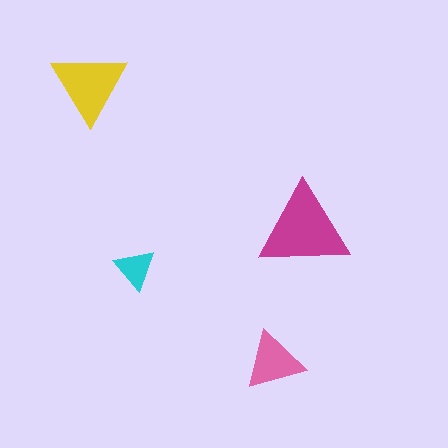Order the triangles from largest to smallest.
the magenta one, the yellow one, the pink one, the cyan one.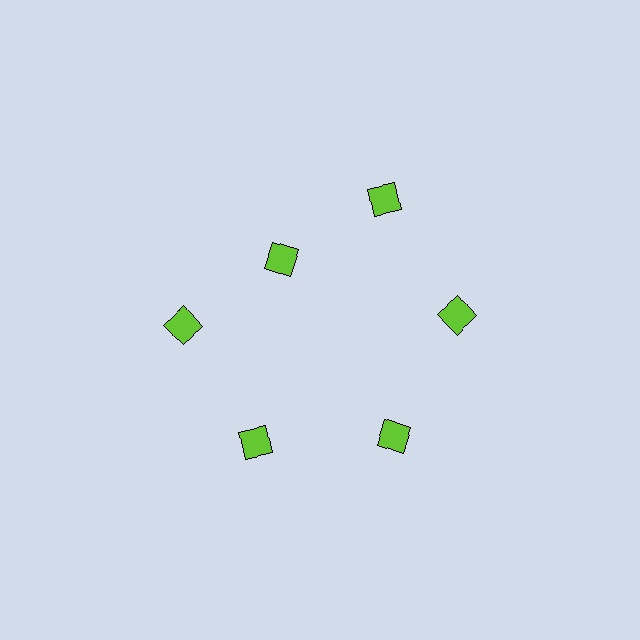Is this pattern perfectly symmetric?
No. The 6 lime diamonds are arranged in a ring, but one element near the 11 o'clock position is pulled inward toward the center, breaking the 6-fold rotational symmetry.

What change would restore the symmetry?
The symmetry would be restored by moving it outward, back onto the ring so that all 6 diamonds sit at equal angles and equal distance from the center.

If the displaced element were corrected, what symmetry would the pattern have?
It would have 6-fold rotational symmetry — the pattern would map onto itself every 60 degrees.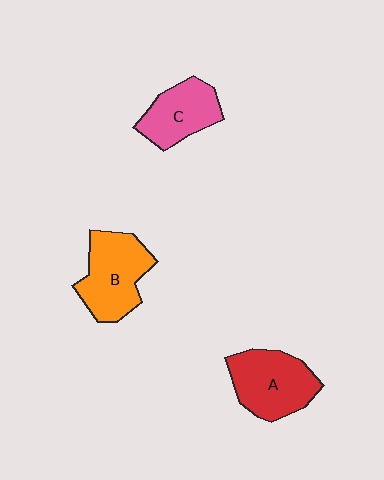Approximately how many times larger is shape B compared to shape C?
Approximately 1.3 times.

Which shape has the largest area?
Shape B (orange).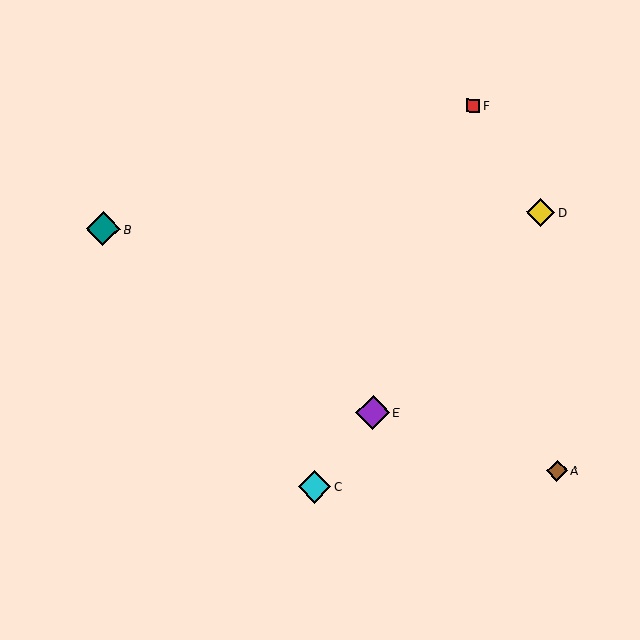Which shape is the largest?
The teal diamond (labeled B) is the largest.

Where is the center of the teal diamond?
The center of the teal diamond is at (103, 229).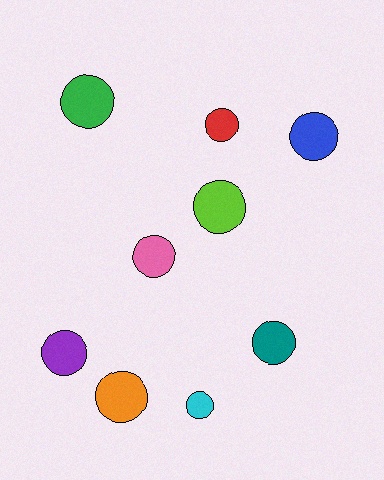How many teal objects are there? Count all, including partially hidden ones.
There is 1 teal object.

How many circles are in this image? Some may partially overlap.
There are 9 circles.